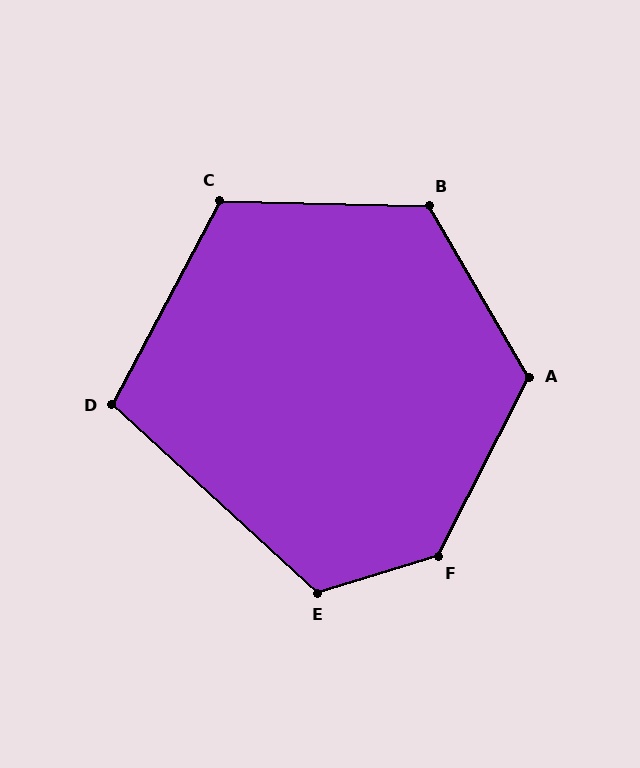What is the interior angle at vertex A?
Approximately 123 degrees (obtuse).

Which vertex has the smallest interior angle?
D, at approximately 105 degrees.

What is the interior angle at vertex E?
Approximately 120 degrees (obtuse).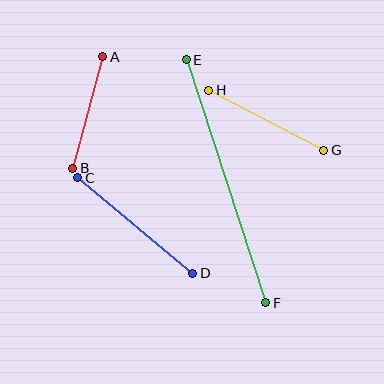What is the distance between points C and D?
The distance is approximately 150 pixels.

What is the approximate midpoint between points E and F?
The midpoint is at approximately (226, 181) pixels.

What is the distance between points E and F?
The distance is approximately 256 pixels.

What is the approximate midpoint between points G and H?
The midpoint is at approximately (266, 120) pixels.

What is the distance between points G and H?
The distance is approximately 129 pixels.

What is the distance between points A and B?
The distance is approximately 116 pixels.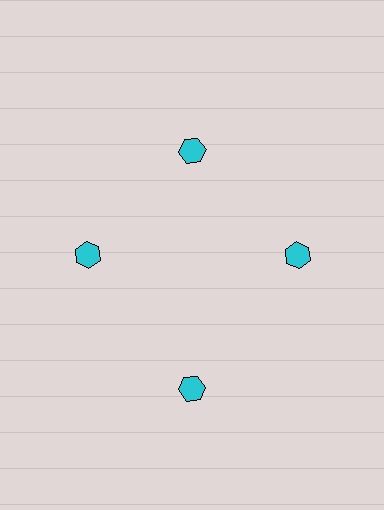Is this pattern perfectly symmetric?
No. The 4 cyan hexagons are arranged in a ring, but one element near the 6 o'clock position is pushed outward from the center, breaking the 4-fold rotational symmetry.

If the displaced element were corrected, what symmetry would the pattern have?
It would have 4-fold rotational symmetry — the pattern would map onto itself every 90 degrees.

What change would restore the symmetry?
The symmetry would be restored by moving it inward, back onto the ring so that all 4 hexagons sit at equal angles and equal distance from the center.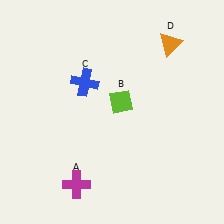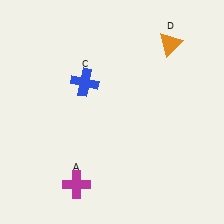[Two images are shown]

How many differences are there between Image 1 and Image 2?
There is 1 difference between the two images.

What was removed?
The lime diamond (B) was removed in Image 2.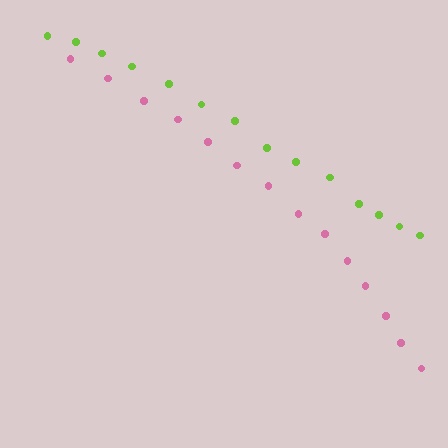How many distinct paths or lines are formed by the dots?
There are 2 distinct paths.